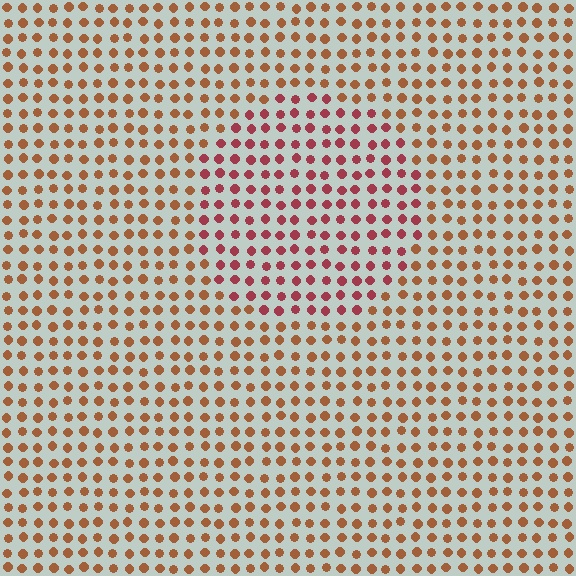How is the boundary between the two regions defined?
The boundary is defined purely by a slight shift in hue (about 32 degrees). Spacing, size, and orientation are identical on both sides.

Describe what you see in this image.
The image is filled with small brown elements in a uniform arrangement. A circle-shaped region is visible where the elements are tinted to a slightly different hue, forming a subtle color boundary.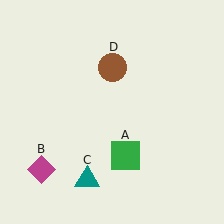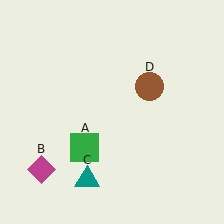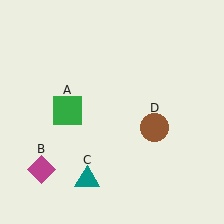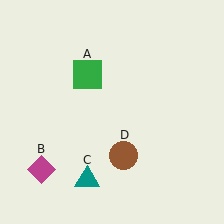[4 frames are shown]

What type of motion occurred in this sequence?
The green square (object A), brown circle (object D) rotated clockwise around the center of the scene.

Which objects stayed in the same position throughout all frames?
Magenta diamond (object B) and teal triangle (object C) remained stationary.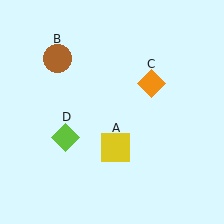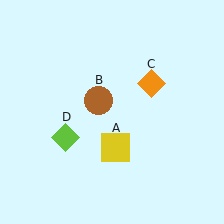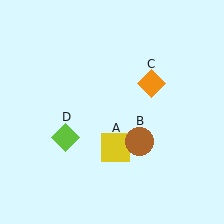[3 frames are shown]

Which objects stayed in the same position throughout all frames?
Yellow square (object A) and orange diamond (object C) and lime diamond (object D) remained stationary.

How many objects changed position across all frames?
1 object changed position: brown circle (object B).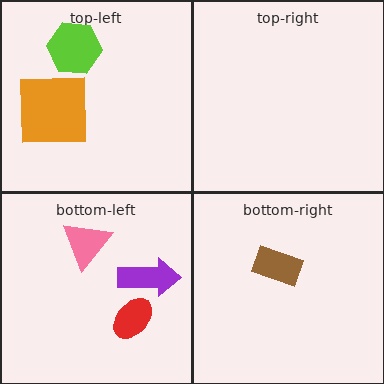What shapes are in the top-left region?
The lime hexagon, the orange square.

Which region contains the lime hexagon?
The top-left region.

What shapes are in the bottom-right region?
The brown rectangle.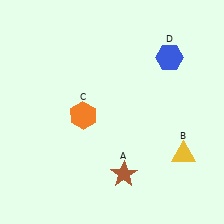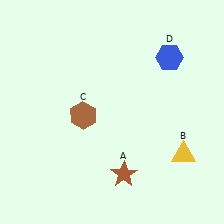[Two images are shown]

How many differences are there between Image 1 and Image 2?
There is 1 difference between the two images.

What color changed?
The hexagon (C) changed from orange in Image 1 to brown in Image 2.